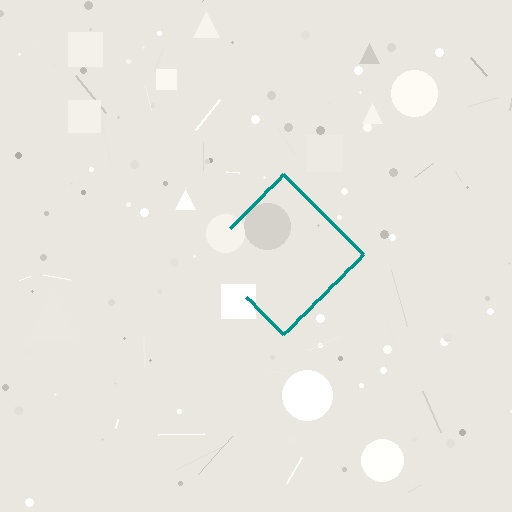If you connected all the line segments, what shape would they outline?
They would outline a diamond.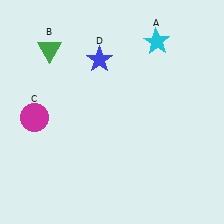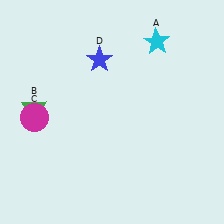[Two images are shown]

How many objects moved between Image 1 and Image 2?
1 object moved between the two images.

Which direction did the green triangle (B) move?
The green triangle (B) moved down.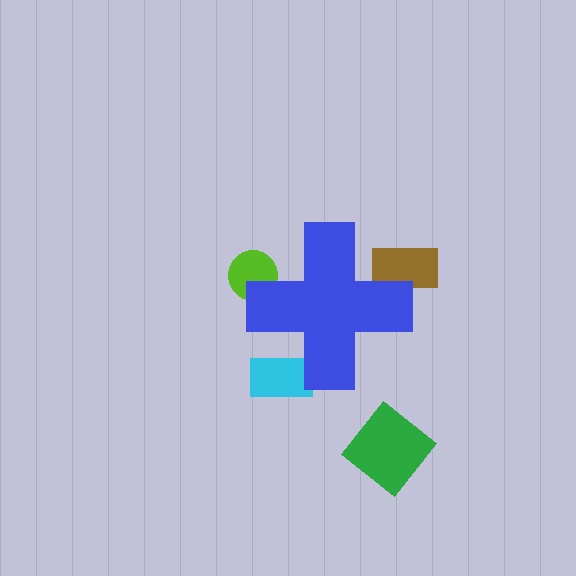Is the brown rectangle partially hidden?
Yes, the brown rectangle is partially hidden behind the blue cross.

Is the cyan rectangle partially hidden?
Yes, the cyan rectangle is partially hidden behind the blue cross.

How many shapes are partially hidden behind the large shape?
3 shapes are partially hidden.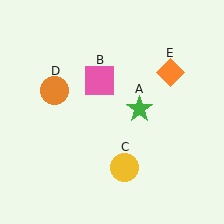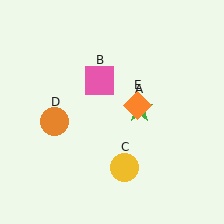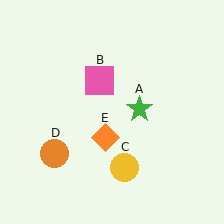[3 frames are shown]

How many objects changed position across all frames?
2 objects changed position: orange circle (object D), orange diamond (object E).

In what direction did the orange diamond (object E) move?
The orange diamond (object E) moved down and to the left.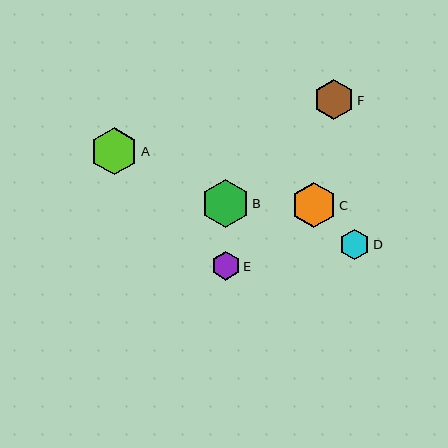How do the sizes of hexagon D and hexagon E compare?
Hexagon D and hexagon E are approximately the same size.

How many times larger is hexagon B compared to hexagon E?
Hexagon B is approximately 1.7 times the size of hexagon E.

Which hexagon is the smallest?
Hexagon E is the smallest with a size of approximately 29 pixels.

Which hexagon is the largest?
Hexagon B is the largest with a size of approximately 48 pixels.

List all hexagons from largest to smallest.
From largest to smallest: B, A, C, F, D, E.